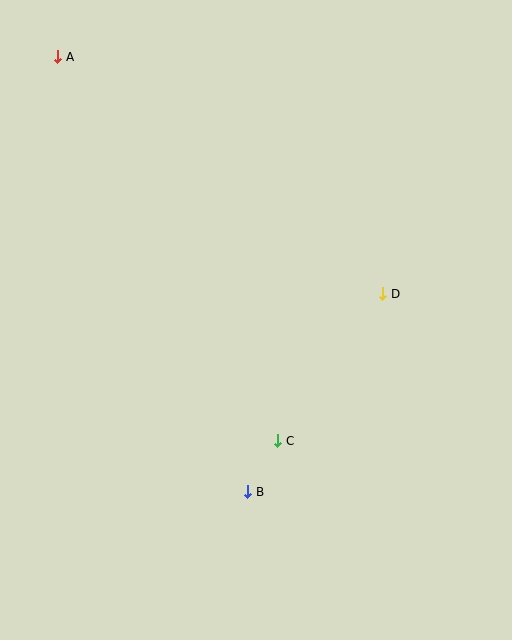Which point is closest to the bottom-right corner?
Point B is closest to the bottom-right corner.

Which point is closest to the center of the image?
Point C at (278, 441) is closest to the center.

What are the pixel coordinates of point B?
Point B is at (248, 492).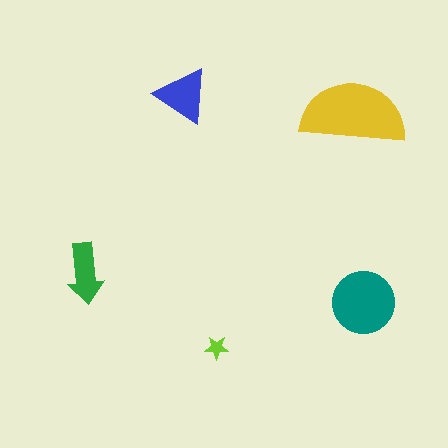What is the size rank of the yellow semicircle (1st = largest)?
1st.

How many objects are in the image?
There are 5 objects in the image.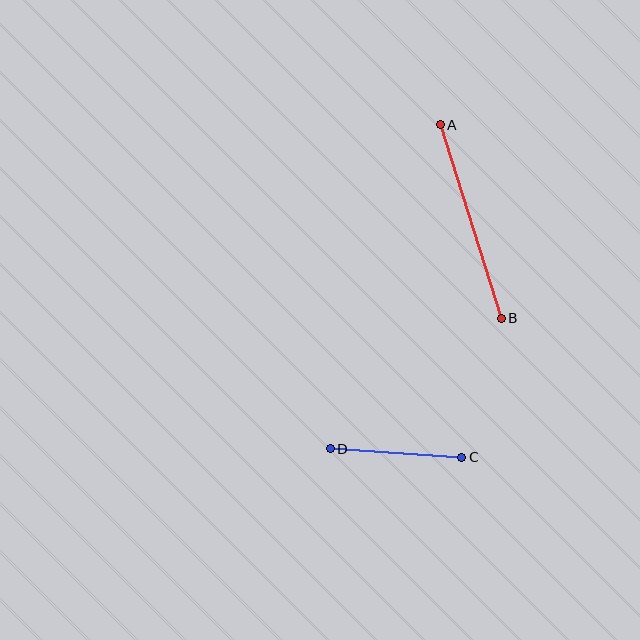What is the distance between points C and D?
The distance is approximately 132 pixels.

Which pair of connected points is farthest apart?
Points A and B are farthest apart.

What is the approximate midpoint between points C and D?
The midpoint is at approximately (396, 453) pixels.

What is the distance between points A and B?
The distance is approximately 203 pixels.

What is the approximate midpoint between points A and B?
The midpoint is at approximately (471, 222) pixels.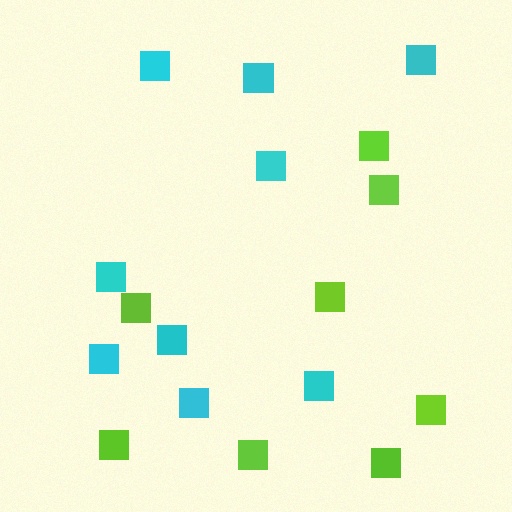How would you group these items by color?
There are 2 groups: one group of lime squares (8) and one group of cyan squares (9).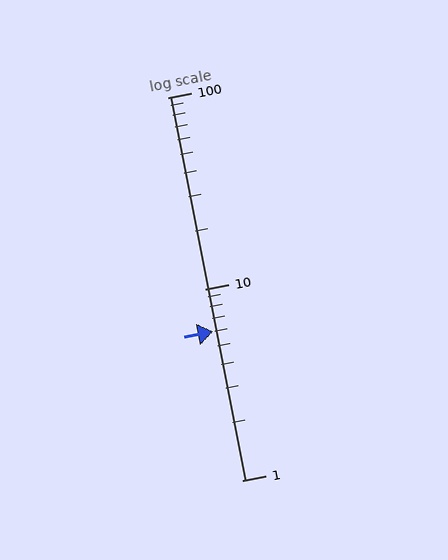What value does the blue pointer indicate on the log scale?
The pointer indicates approximately 6.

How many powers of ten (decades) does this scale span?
The scale spans 2 decades, from 1 to 100.